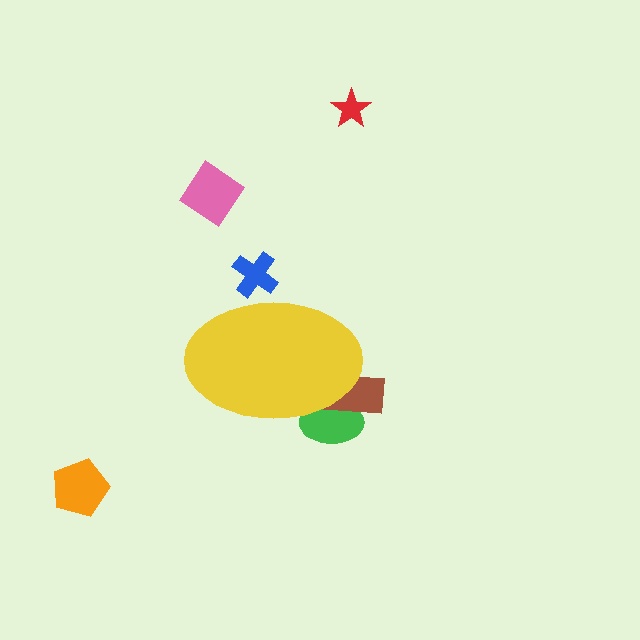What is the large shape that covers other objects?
A yellow ellipse.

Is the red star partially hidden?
No, the red star is fully visible.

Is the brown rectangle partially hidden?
Yes, the brown rectangle is partially hidden behind the yellow ellipse.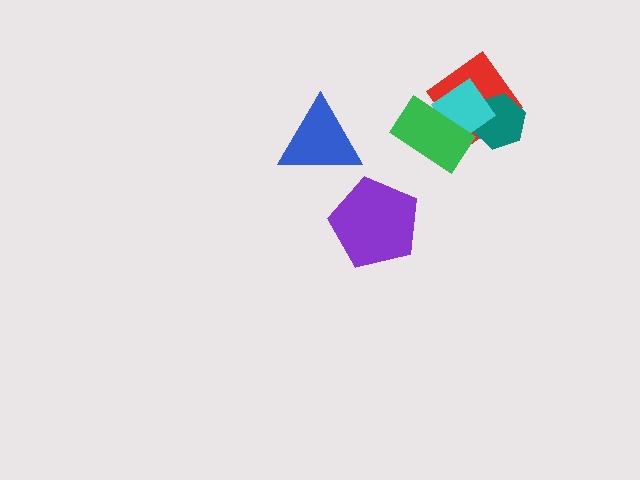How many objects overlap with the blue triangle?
0 objects overlap with the blue triangle.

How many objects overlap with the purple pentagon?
0 objects overlap with the purple pentagon.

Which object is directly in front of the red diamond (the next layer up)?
The teal hexagon is directly in front of the red diamond.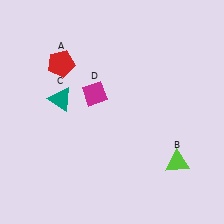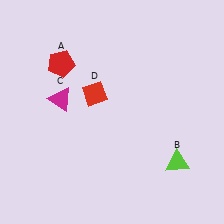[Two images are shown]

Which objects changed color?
C changed from teal to magenta. D changed from magenta to red.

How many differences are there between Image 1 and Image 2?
There are 2 differences between the two images.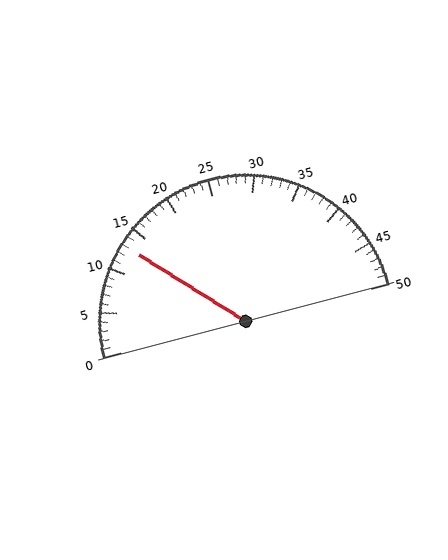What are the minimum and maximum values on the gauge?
The gauge ranges from 0 to 50.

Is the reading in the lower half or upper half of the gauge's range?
The reading is in the lower half of the range (0 to 50).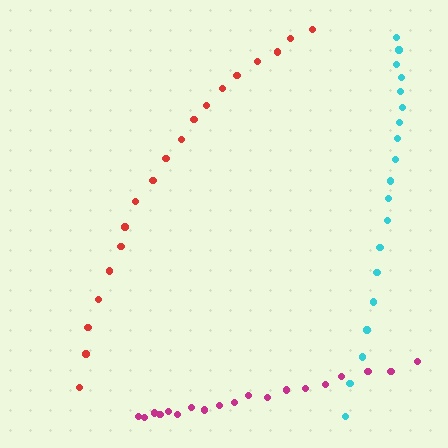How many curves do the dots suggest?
There are 3 distinct paths.